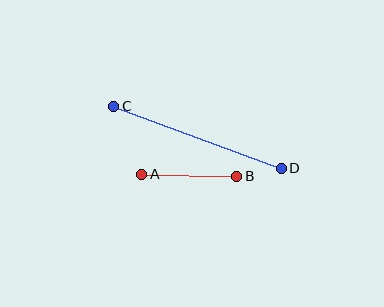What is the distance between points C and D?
The distance is approximately 179 pixels.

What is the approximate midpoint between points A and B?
The midpoint is at approximately (189, 175) pixels.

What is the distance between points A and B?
The distance is approximately 95 pixels.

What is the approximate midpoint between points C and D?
The midpoint is at approximately (197, 137) pixels.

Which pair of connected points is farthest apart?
Points C and D are farthest apart.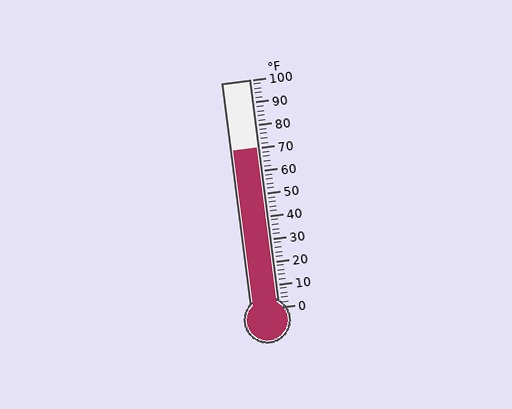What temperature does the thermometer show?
The thermometer shows approximately 70°F.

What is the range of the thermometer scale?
The thermometer scale ranges from 0°F to 100°F.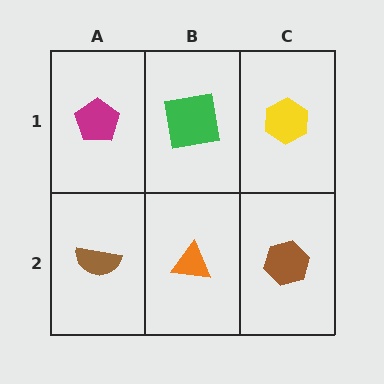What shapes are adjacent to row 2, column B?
A green square (row 1, column B), a brown semicircle (row 2, column A), a brown hexagon (row 2, column C).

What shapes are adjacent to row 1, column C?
A brown hexagon (row 2, column C), a green square (row 1, column B).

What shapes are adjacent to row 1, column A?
A brown semicircle (row 2, column A), a green square (row 1, column B).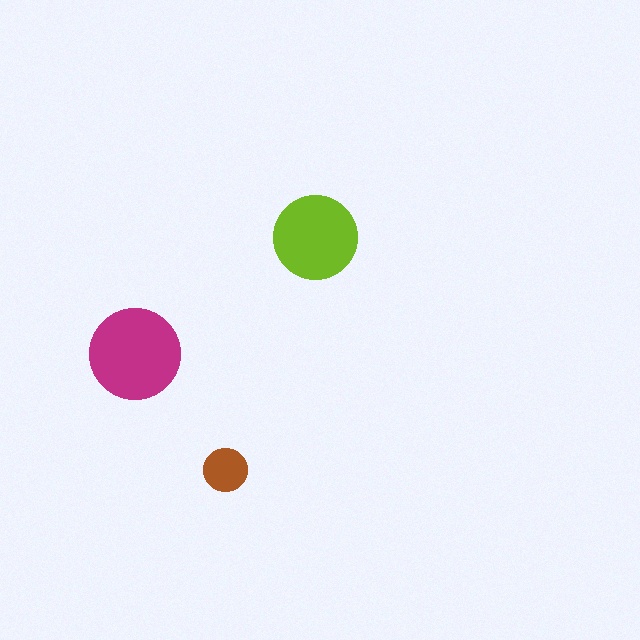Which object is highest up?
The lime circle is topmost.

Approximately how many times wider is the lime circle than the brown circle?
About 2 times wider.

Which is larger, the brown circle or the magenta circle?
The magenta one.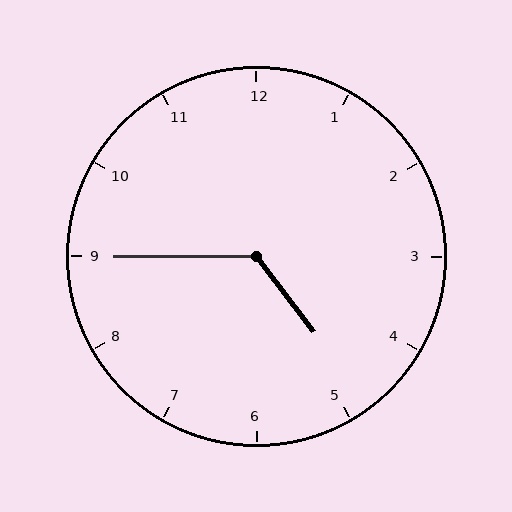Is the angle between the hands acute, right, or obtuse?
It is obtuse.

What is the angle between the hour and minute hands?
Approximately 128 degrees.